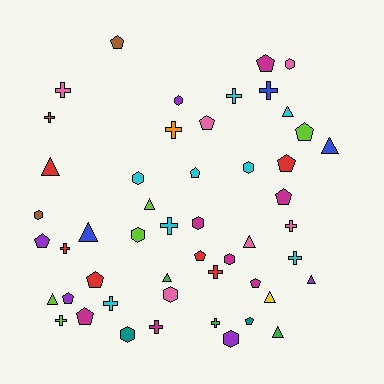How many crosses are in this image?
There are 14 crosses.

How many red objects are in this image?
There are 6 red objects.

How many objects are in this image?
There are 50 objects.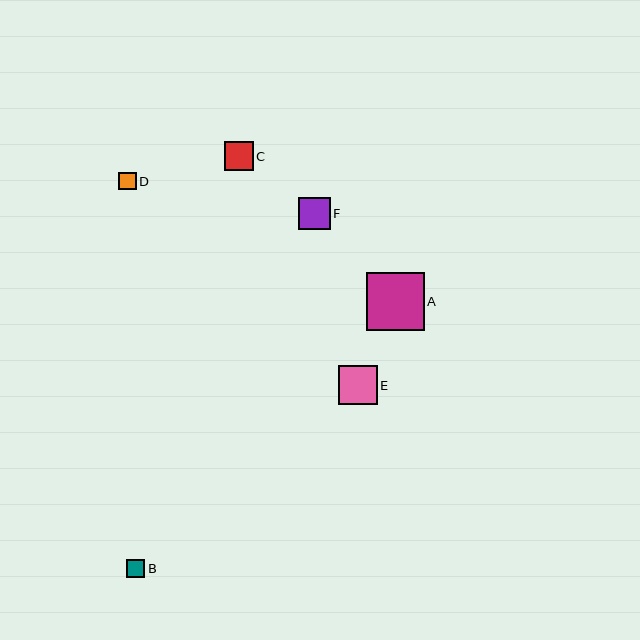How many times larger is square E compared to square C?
Square E is approximately 1.3 times the size of square C.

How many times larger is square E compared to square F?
Square E is approximately 1.2 times the size of square F.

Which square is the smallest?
Square D is the smallest with a size of approximately 18 pixels.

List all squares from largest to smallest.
From largest to smallest: A, E, F, C, B, D.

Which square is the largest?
Square A is the largest with a size of approximately 58 pixels.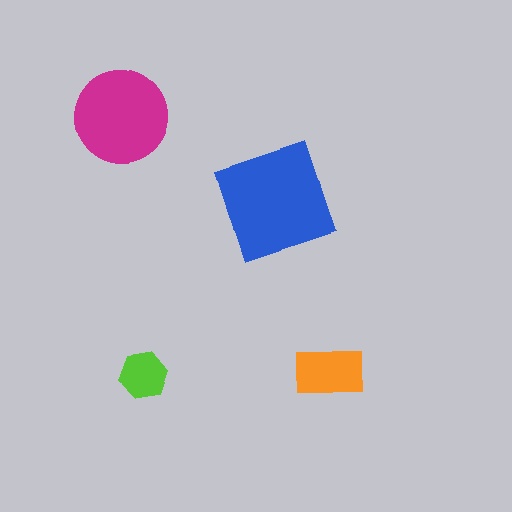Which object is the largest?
The blue square.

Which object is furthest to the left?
The magenta circle is leftmost.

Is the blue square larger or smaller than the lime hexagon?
Larger.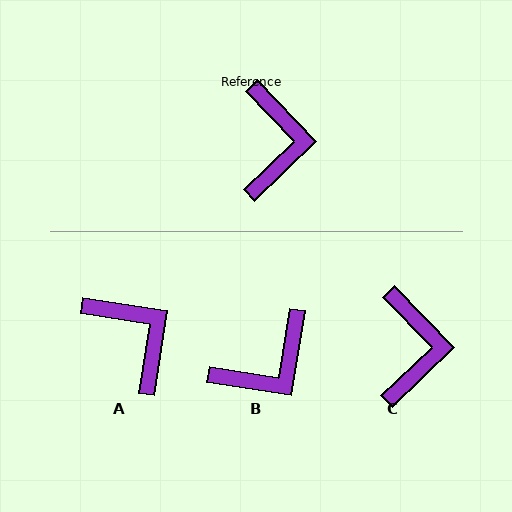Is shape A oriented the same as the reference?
No, it is off by about 37 degrees.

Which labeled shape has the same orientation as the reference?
C.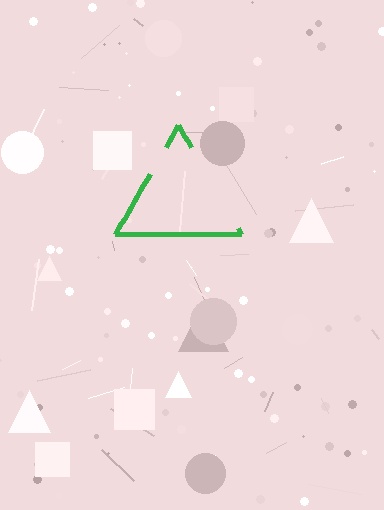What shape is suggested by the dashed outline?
The dashed outline suggests a triangle.